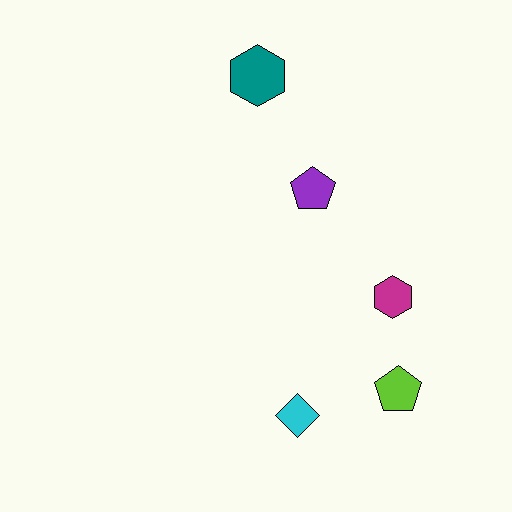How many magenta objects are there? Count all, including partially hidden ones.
There is 1 magenta object.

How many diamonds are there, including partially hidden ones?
There is 1 diamond.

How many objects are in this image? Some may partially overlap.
There are 5 objects.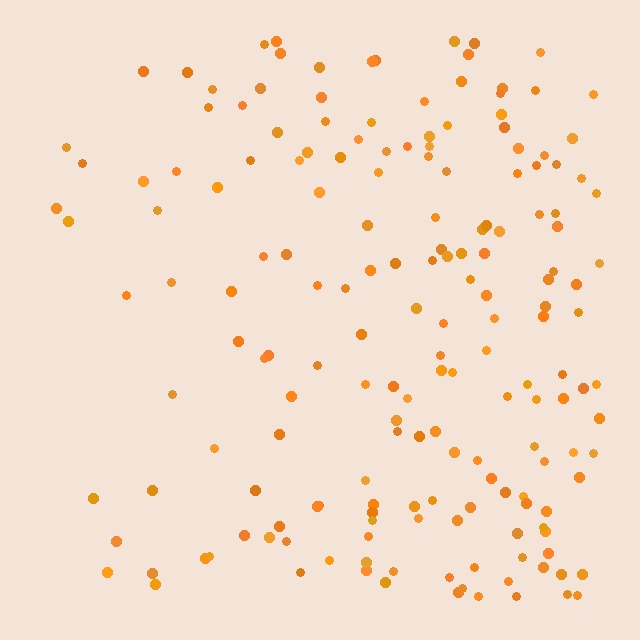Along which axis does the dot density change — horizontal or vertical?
Horizontal.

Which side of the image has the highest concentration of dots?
The right.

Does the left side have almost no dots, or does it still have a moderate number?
Still a moderate number, just noticeably fewer than the right.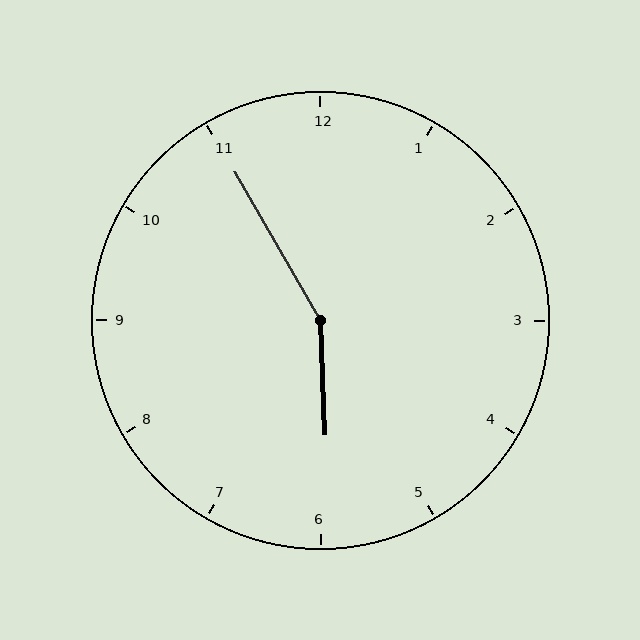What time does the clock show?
5:55.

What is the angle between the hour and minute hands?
Approximately 152 degrees.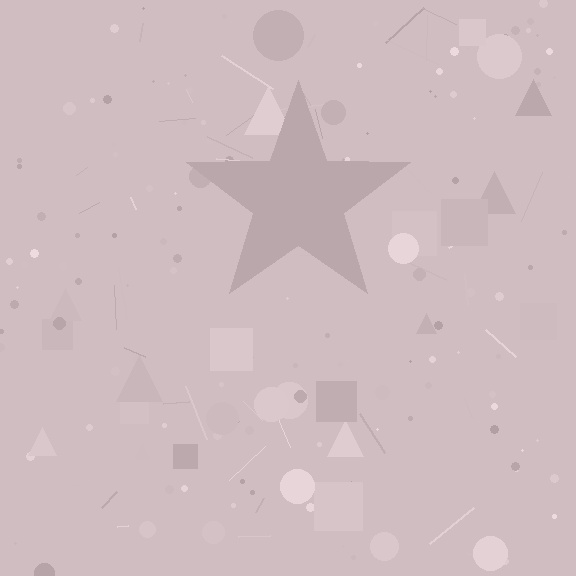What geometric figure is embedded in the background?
A star is embedded in the background.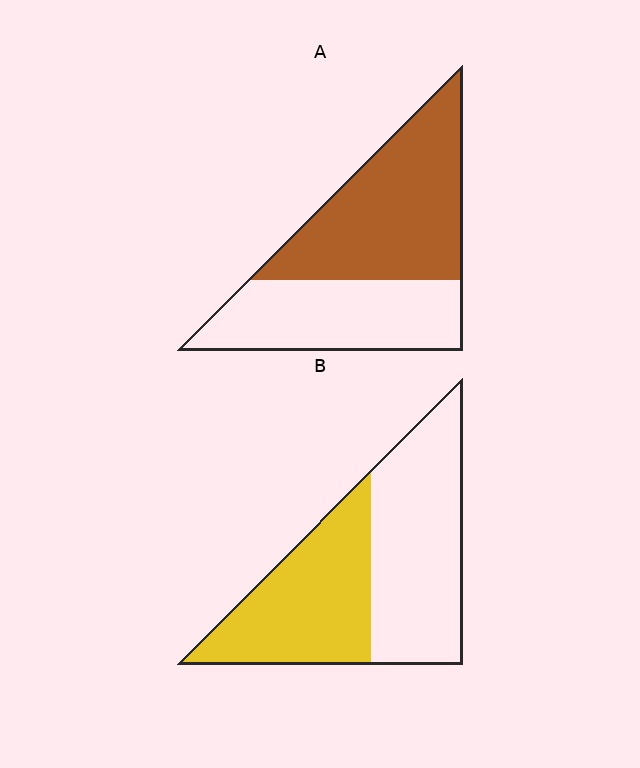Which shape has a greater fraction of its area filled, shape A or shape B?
Shape A.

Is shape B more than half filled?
Roughly half.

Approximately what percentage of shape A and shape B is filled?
A is approximately 55% and B is approximately 45%.